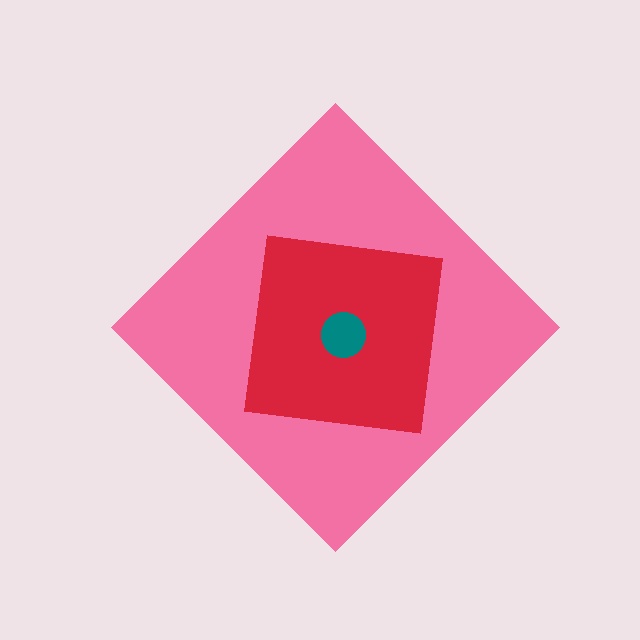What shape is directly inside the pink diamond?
The red square.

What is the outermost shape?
The pink diamond.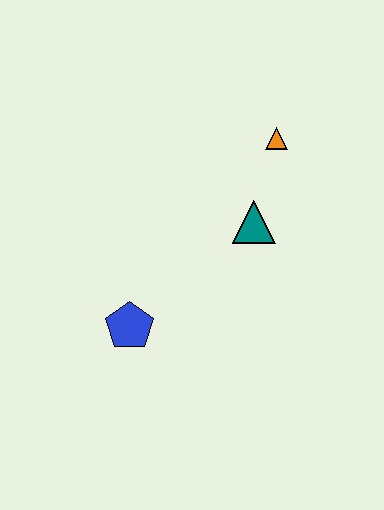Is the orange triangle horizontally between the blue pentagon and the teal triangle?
No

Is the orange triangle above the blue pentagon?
Yes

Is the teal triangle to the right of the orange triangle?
No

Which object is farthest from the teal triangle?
The blue pentagon is farthest from the teal triangle.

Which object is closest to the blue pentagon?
The teal triangle is closest to the blue pentagon.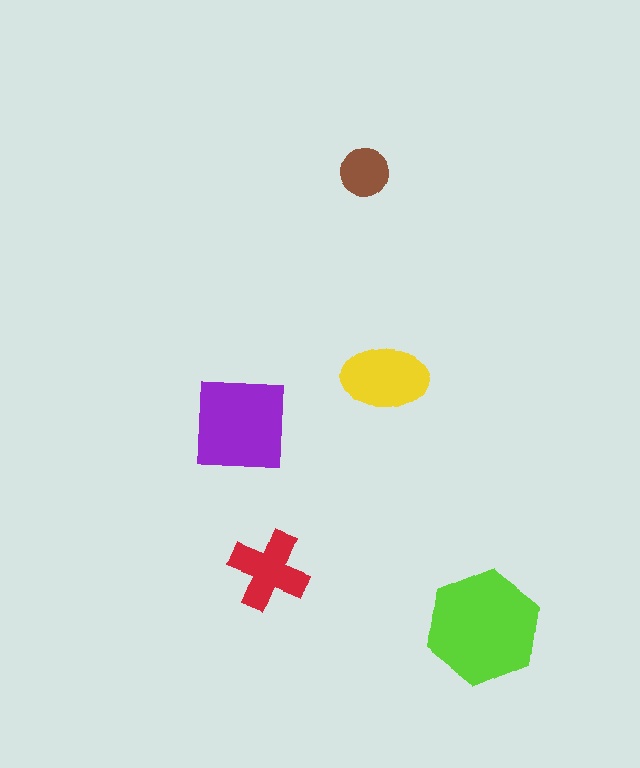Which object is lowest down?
The lime hexagon is bottommost.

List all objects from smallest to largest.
The brown circle, the red cross, the yellow ellipse, the purple square, the lime hexagon.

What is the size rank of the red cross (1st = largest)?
4th.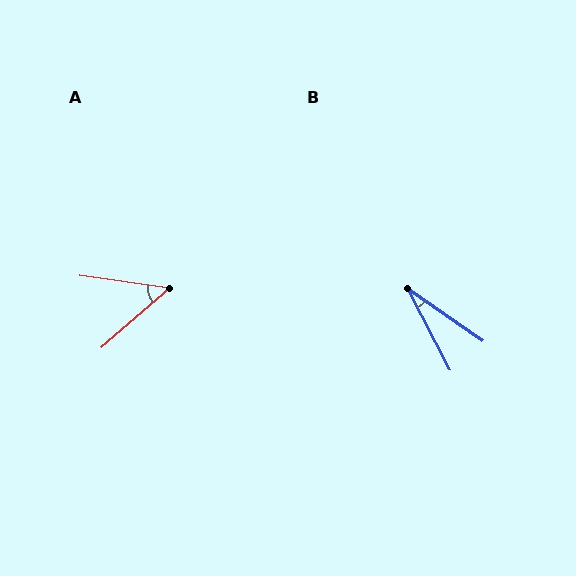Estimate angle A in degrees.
Approximately 49 degrees.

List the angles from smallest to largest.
B (28°), A (49°).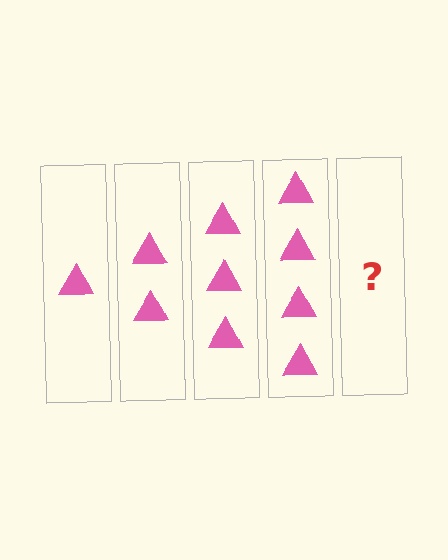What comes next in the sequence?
The next element should be 5 triangles.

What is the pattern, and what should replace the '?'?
The pattern is that each step adds one more triangle. The '?' should be 5 triangles.